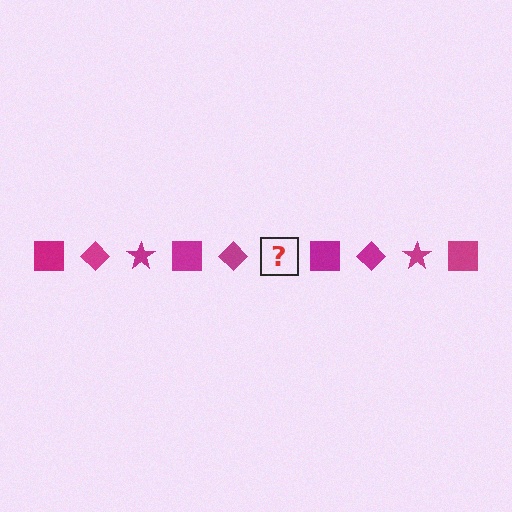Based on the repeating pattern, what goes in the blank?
The blank should be a magenta star.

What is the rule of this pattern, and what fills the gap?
The rule is that the pattern cycles through square, diamond, star shapes in magenta. The gap should be filled with a magenta star.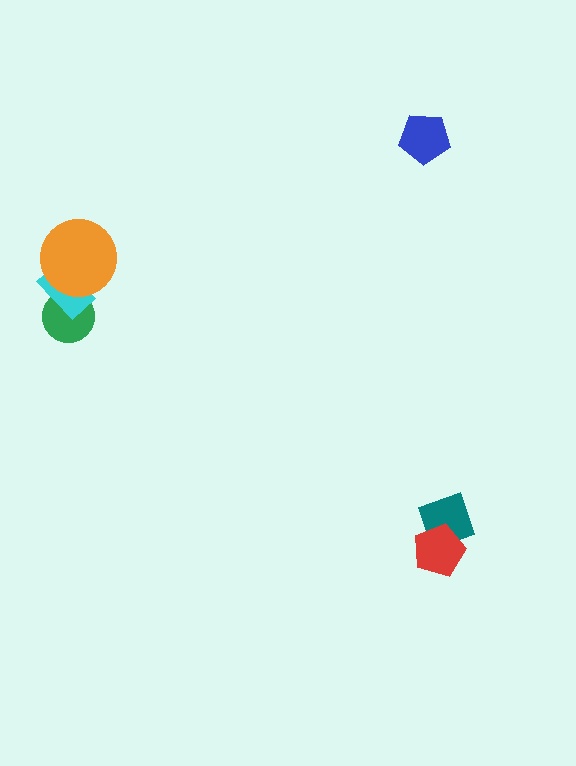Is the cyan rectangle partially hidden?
Yes, it is partially covered by another shape.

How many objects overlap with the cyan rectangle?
2 objects overlap with the cyan rectangle.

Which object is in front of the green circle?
The cyan rectangle is in front of the green circle.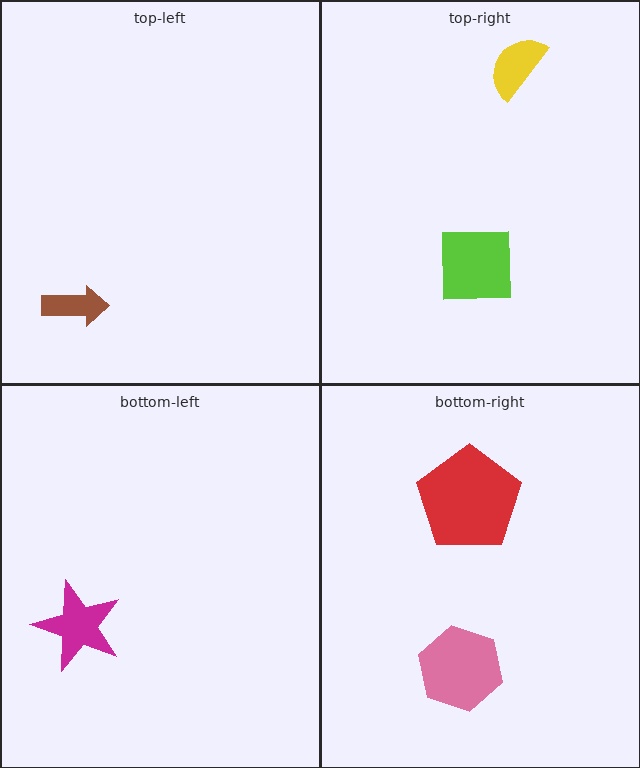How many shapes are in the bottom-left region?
1.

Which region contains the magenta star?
The bottom-left region.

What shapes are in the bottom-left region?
The magenta star.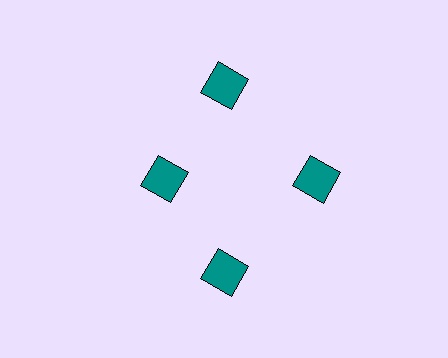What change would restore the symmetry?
The symmetry would be restored by moving it outward, back onto the ring so that all 4 squares sit at equal angles and equal distance from the center.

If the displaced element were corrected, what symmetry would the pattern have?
It would have 4-fold rotational symmetry — the pattern would map onto itself every 90 degrees.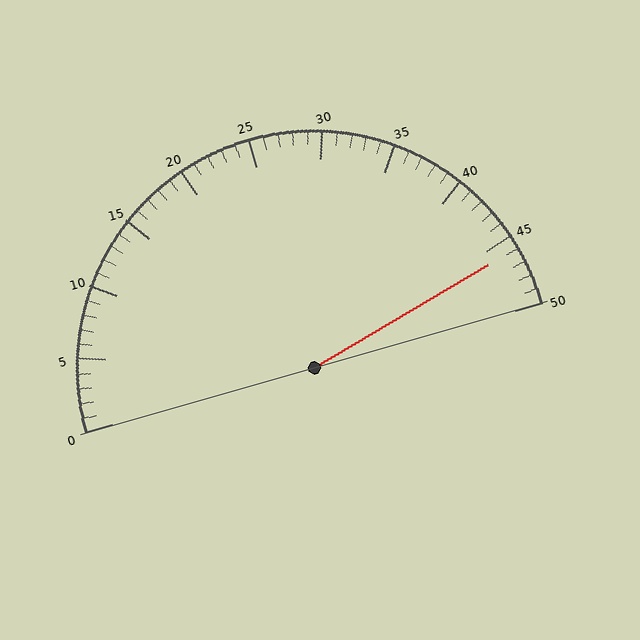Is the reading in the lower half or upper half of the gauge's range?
The reading is in the upper half of the range (0 to 50).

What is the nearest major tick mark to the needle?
The nearest major tick mark is 45.